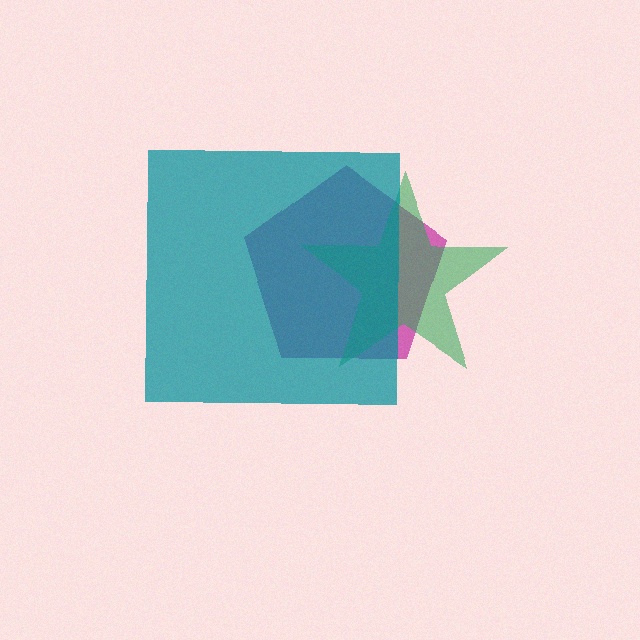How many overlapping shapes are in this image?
There are 3 overlapping shapes in the image.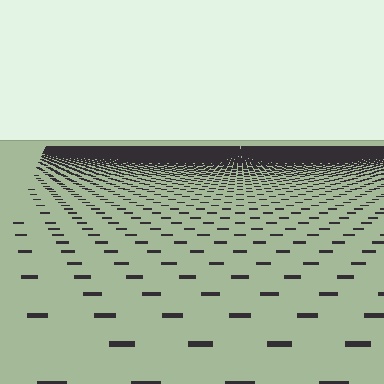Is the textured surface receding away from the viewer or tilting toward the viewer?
The surface is receding away from the viewer. Texture elements get smaller and denser toward the top.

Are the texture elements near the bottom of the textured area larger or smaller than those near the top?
Larger. Near the bottom, elements are closer to the viewer and appear at a bigger on-screen size.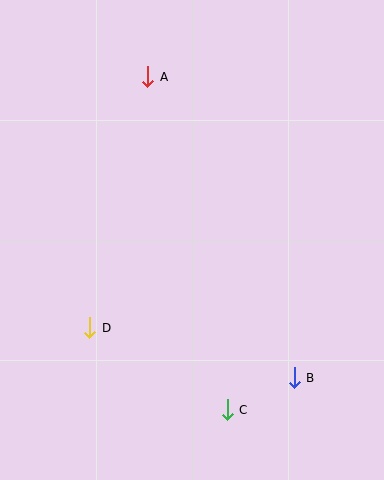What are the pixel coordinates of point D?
Point D is at (90, 328).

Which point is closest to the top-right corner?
Point A is closest to the top-right corner.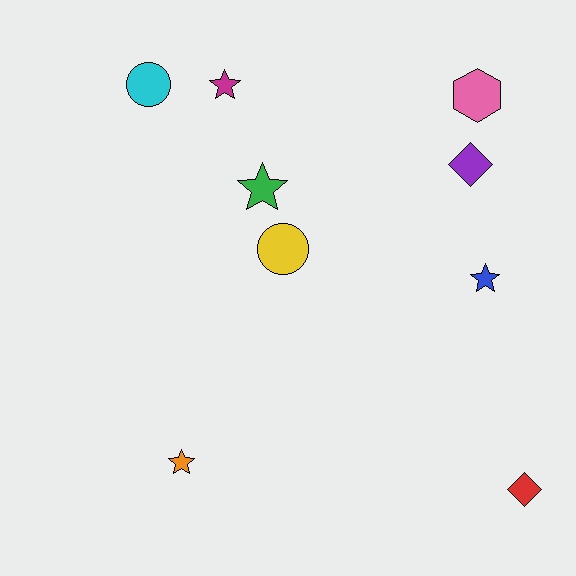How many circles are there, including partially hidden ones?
There are 2 circles.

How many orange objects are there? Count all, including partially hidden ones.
There is 1 orange object.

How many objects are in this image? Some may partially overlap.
There are 9 objects.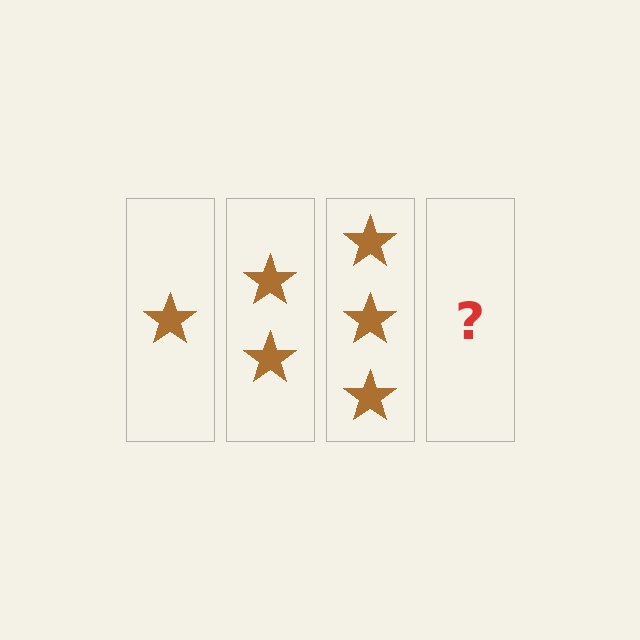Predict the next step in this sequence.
The next step is 4 stars.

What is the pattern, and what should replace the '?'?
The pattern is that each step adds one more star. The '?' should be 4 stars.